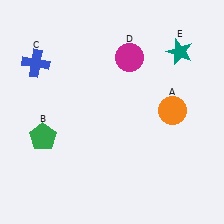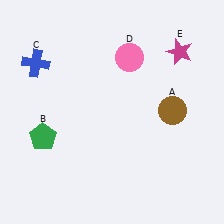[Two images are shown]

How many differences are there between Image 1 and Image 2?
There are 3 differences between the two images.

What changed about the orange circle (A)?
In Image 1, A is orange. In Image 2, it changed to brown.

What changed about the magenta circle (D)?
In Image 1, D is magenta. In Image 2, it changed to pink.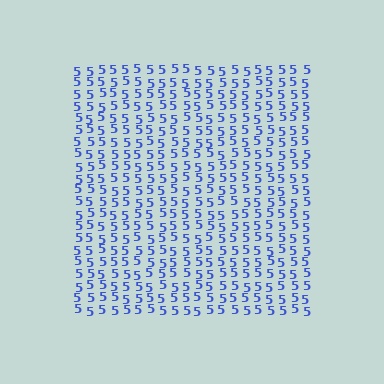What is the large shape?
The large shape is a square.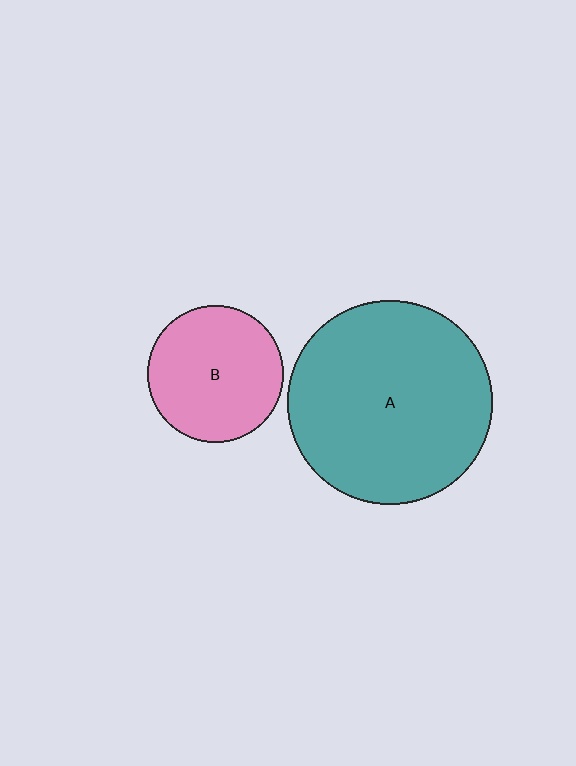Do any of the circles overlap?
No, none of the circles overlap.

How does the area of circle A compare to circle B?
Approximately 2.3 times.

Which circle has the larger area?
Circle A (teal).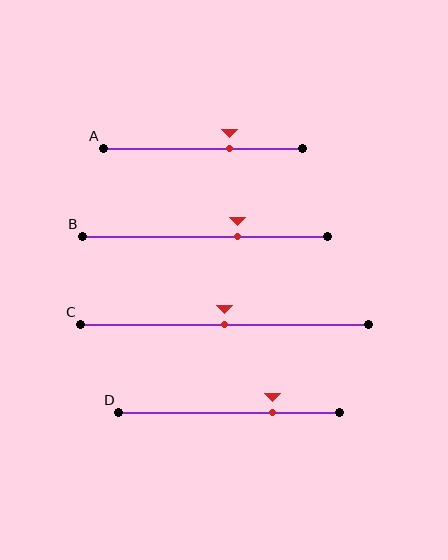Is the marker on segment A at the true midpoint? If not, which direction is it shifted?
No, the marker on segment A is shifted to the right by about 13% of the segment length.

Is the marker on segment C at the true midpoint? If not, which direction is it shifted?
Yes, the marker on segment C is at the true midpoint.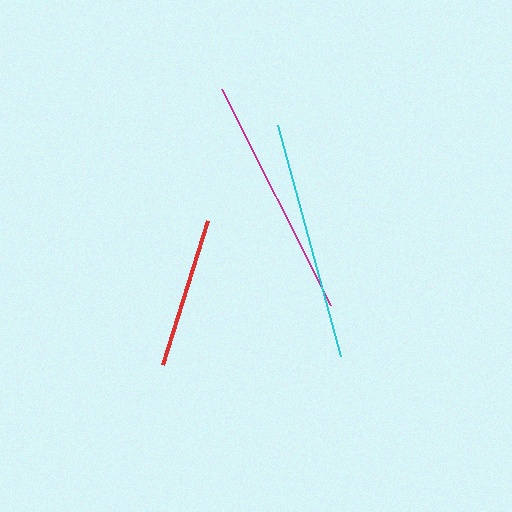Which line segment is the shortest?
The red line is the shortest at approximately 151 pixels.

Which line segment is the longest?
The magenta line is the longest at approximately 241 pixels.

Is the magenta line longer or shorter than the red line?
The magenta line is longer than the red line.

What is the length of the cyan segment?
The cyan segment is approximately 239 pixels long.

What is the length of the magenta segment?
The magenta segment is approximately 241 pixels long.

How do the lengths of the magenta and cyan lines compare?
The magenta and cyan lines are approximately the same length.